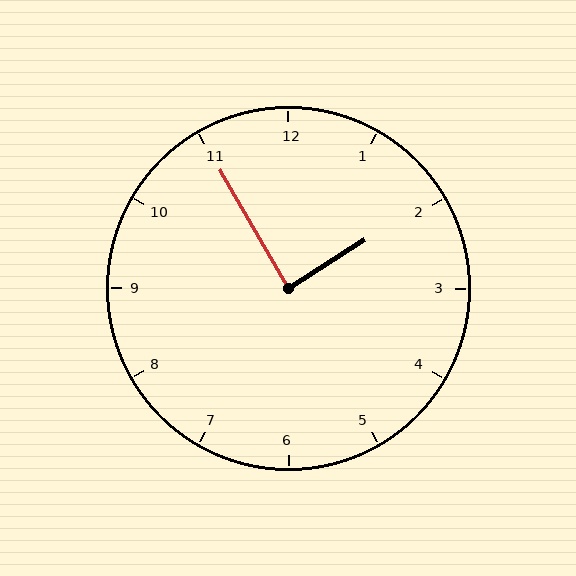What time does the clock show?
1:55.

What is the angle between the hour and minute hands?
Approximately 88 degrees.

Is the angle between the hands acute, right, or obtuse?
It is right.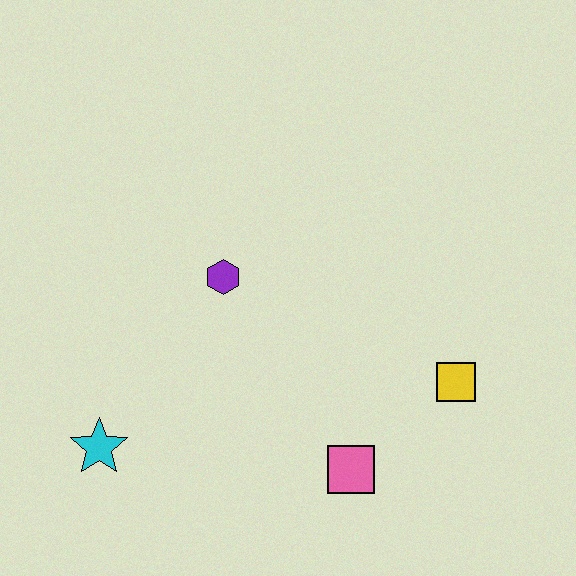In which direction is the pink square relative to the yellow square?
The pink square is to the left of the yellow square.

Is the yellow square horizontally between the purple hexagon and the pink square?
No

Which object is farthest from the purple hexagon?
The yellow square is farthest from the purple hexagon.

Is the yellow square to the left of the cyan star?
No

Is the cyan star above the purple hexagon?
No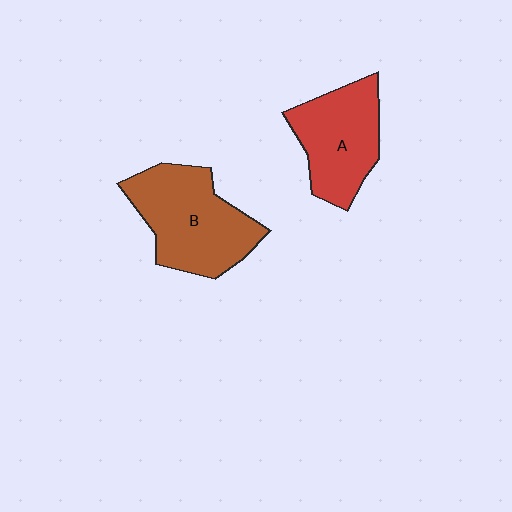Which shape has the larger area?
Shape B (brown).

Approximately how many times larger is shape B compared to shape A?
Approximately 1.2 times.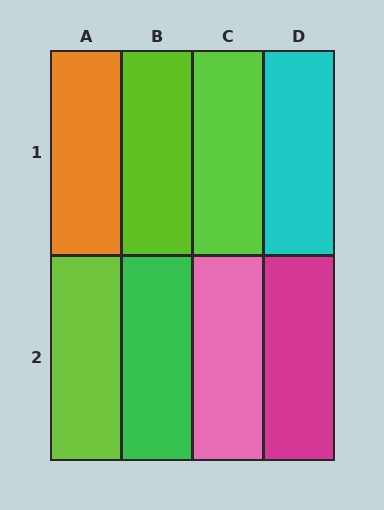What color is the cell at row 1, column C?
Lime.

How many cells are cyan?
1 cell is cyan.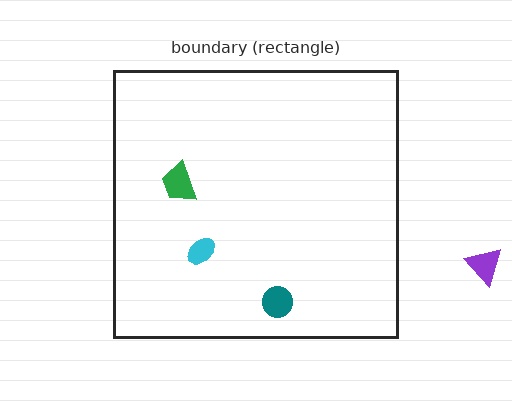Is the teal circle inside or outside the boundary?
Inside.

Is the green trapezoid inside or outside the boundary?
Inside.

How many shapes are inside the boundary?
3 inside, 1 outside.